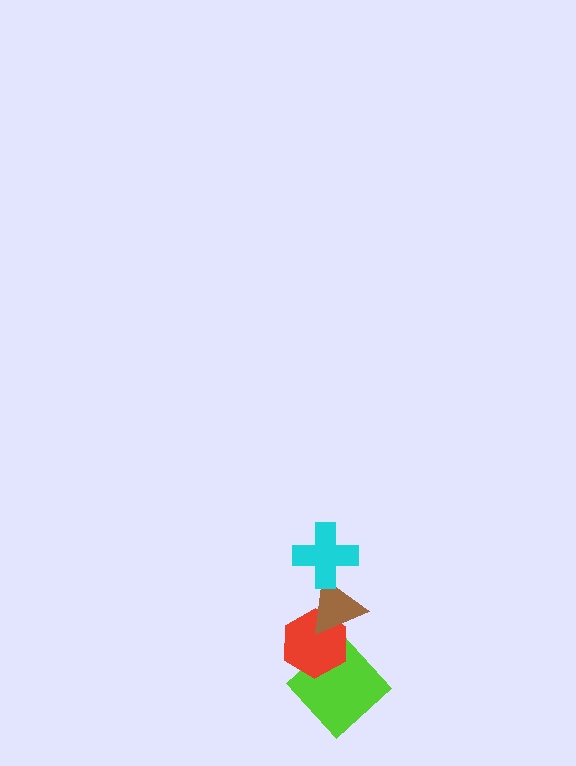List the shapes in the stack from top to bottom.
From top to bottom: the cyan cross, the brown triangle, the red hexagon, the lime diamond.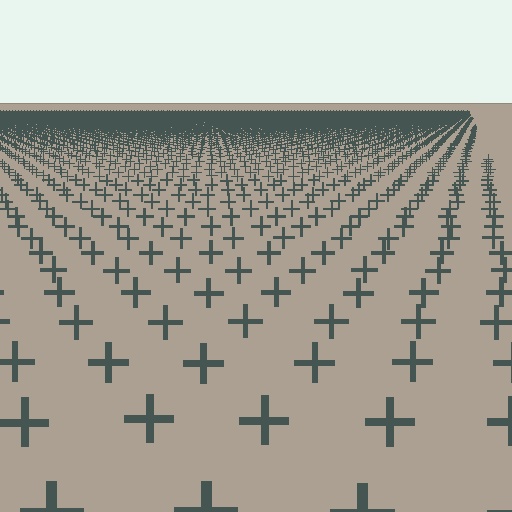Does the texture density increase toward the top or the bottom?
Density increases toward the top.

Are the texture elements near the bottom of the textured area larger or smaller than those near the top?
Larger. Near the bottom, elements are closer to the viewer and appear at a bigger on-screen size.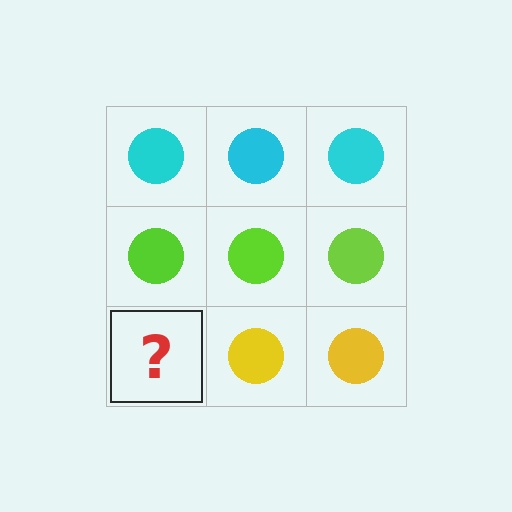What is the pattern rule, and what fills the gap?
The rule is that each row has a consistent color. The gap should be filled with a yellow circle.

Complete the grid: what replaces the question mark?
The question mark should be replaced with a yellow circle.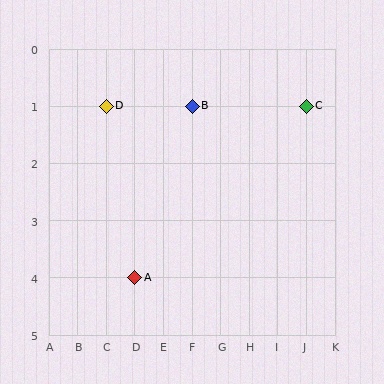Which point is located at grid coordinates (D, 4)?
Point A is at (D, 4).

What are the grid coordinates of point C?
Point C is at grid coordinates (J, 1).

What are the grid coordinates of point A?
Point A is at grid coordinates (D, 4).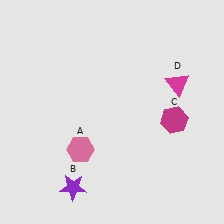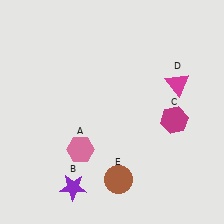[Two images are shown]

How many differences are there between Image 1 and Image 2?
There is 1 difference between the two images.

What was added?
A brown circle (E) was added in Image 2.